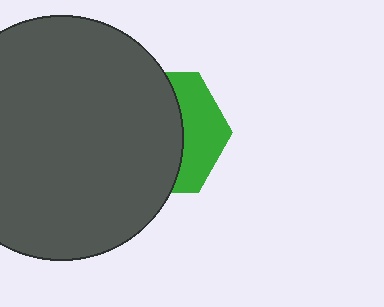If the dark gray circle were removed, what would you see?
You would see the complete green hexagon.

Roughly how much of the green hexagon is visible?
A small part of it is visible (roughly 36%).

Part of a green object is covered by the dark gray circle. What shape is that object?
It is a hexagon.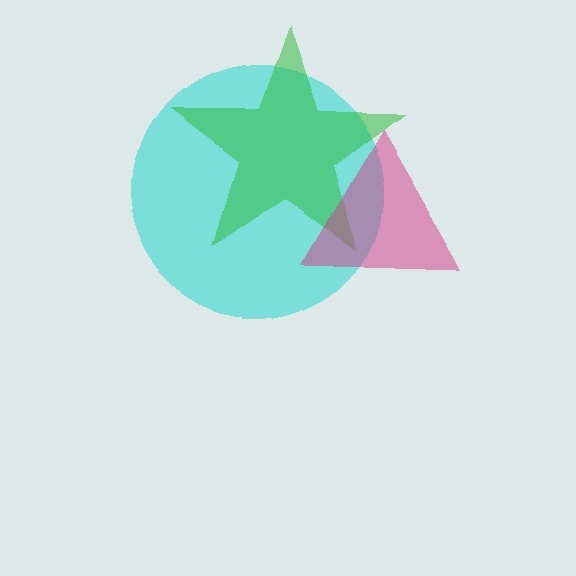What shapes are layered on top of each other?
The layered shapes are: a cyan circle, a green star, a magenta triangle.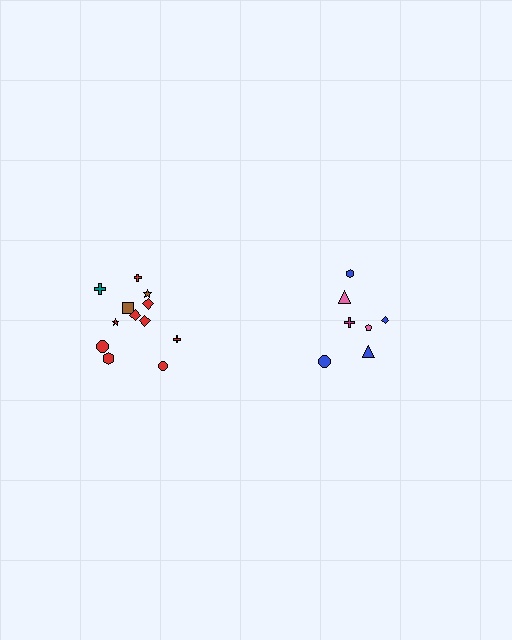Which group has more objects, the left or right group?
The left group.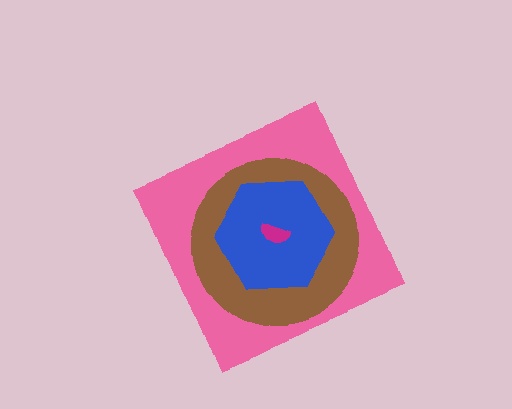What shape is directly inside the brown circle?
The blue hexagon.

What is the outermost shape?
The pink diamond.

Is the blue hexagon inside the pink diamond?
Yes.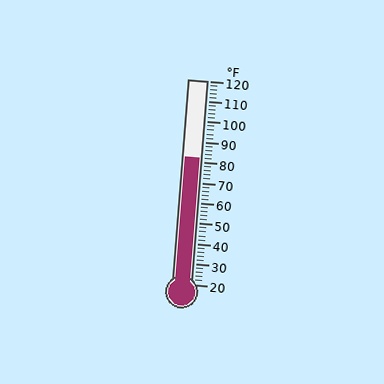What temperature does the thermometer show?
The thermometer shows approximately 82°F.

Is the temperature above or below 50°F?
The temperature is above 50°F.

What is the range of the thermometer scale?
The thermometer scale ranges from 20°F to 120°F.